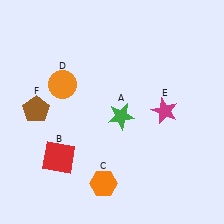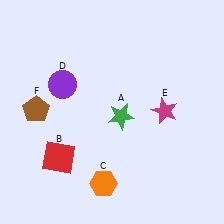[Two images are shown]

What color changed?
The circle (D) changed from orange in Image 1 to purple in Image 2.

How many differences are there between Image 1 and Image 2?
There is 1 difference between the two images.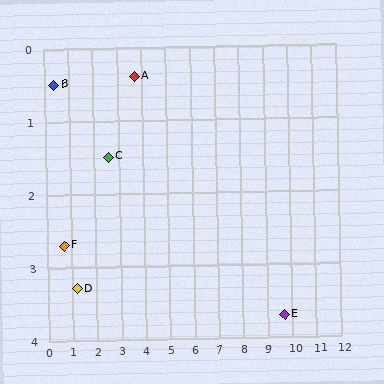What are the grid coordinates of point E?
Point E is at approximately (9.7, 3.7).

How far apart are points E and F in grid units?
Points E and F are about 9.1 grid units apart.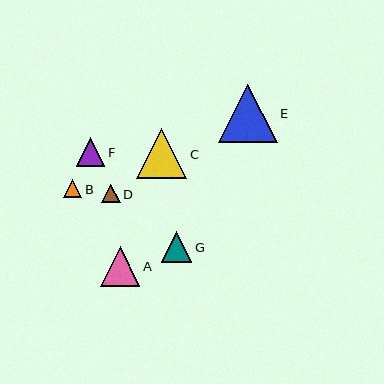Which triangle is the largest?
Triangle E is the largest with a size of approximately 59 pixels.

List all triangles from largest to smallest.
From largest to smallest: E, C, A, G, F, D, B.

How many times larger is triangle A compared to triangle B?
Triangle A is approximately 2.2 times the size of triangle B.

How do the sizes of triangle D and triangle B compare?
Triangle D and triangle B are approximately the same size.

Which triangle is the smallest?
Triangle B is the smallest with a size of approximately 18 pixels.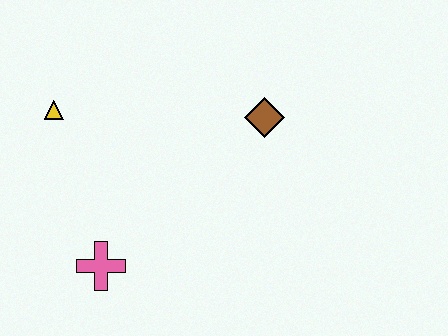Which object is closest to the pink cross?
The yellow triangle is closest to the pink cross.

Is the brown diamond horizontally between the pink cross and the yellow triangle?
No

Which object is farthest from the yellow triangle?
The brown diamond is farthest from the yellow triangle.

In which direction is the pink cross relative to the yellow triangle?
The pink cross is below the yellow triangle.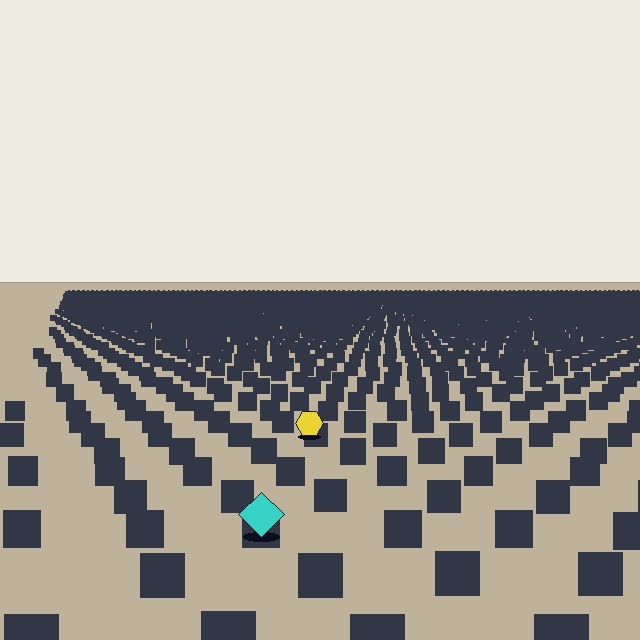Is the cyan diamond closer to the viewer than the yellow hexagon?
Yes. The cyan diamond is closer — you can tell from the texture gradient: the ground texture is coarser near it.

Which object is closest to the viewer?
The cyan diamond is closest. The texture marks near it are larger and more spread out.